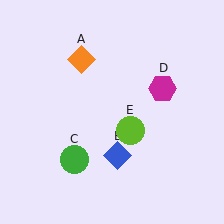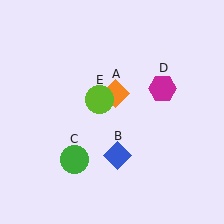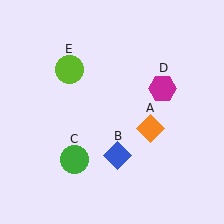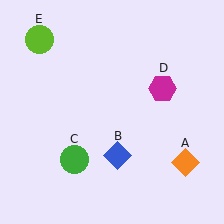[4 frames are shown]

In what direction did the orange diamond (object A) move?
The orange diamond (object A) moved down and to the right.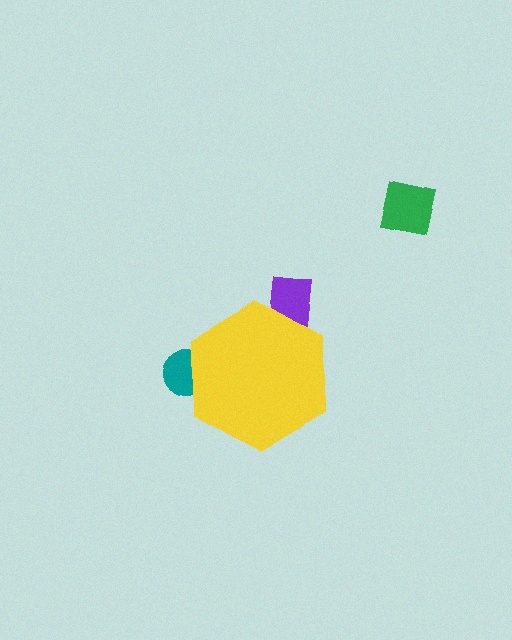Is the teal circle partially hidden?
Yes, the teal circle is partially hidden behind the yellow hexagon.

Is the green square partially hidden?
No, the green square is fully visible.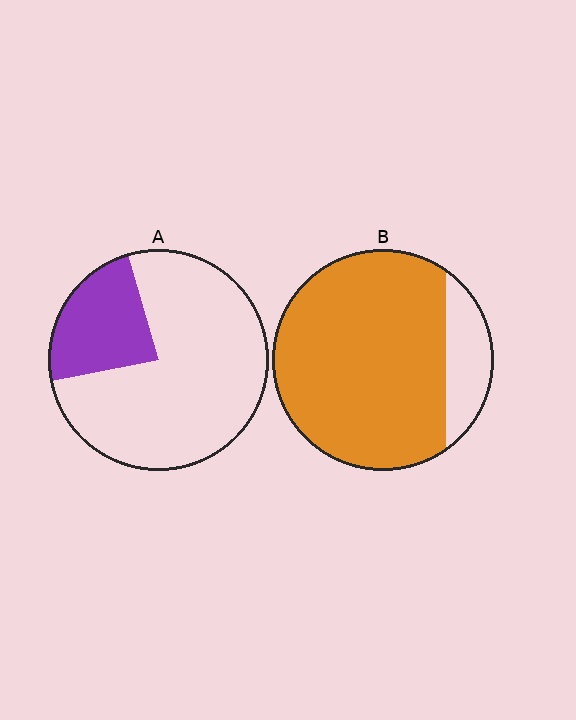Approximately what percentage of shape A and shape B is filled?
A is approximately 25% and B is approximately 85%.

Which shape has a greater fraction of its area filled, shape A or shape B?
Shape B.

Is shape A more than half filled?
No.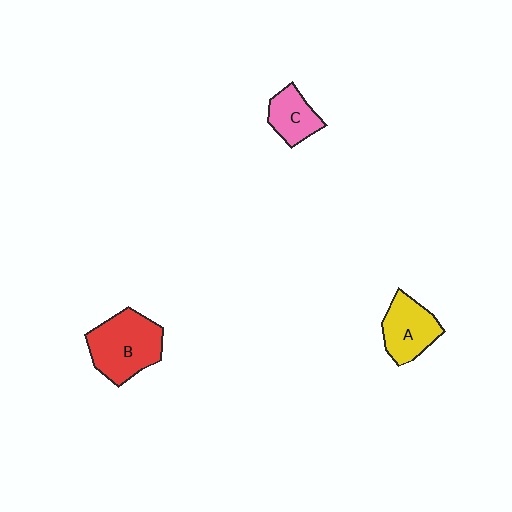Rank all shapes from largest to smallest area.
From largest to smallest: B (red), A (yellow), C (pink).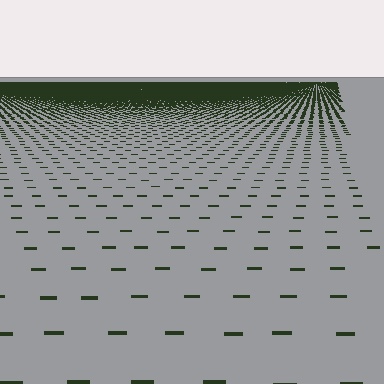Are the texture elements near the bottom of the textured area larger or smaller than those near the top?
Larger. Near the bottom, elements are closer to the viewer and appear at a bigger on-screen size.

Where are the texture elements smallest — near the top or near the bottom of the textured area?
Near the top.